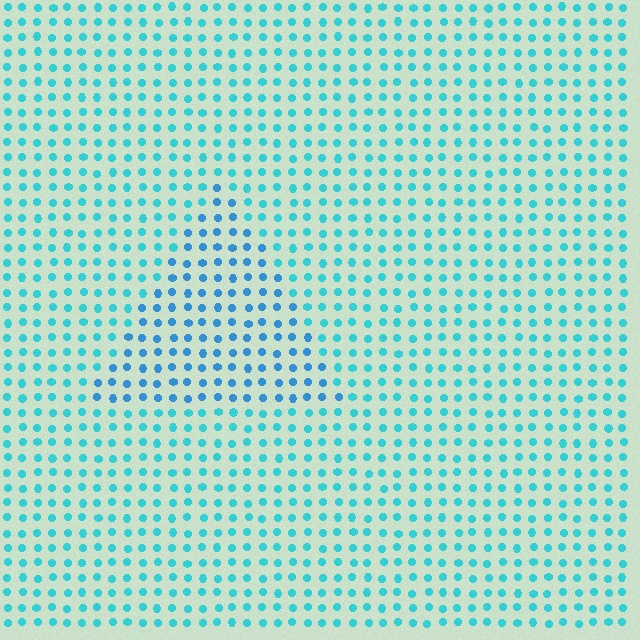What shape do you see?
I see a triangle.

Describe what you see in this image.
The image is filled with small cyan elements in a uniform arrangement. A triangle-shaped region is visible where the elements are tinted to a slightly different hue, forming a subtle color boundary.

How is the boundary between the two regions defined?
The boundary is defined purely by a slight shift in hue (about 23 degrees). Spacing, size, and orientation are identical on both sides.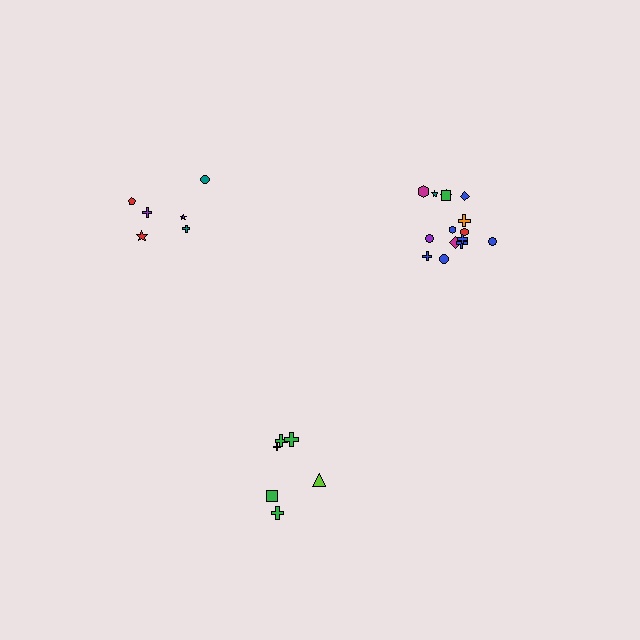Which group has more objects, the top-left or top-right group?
The top-right group.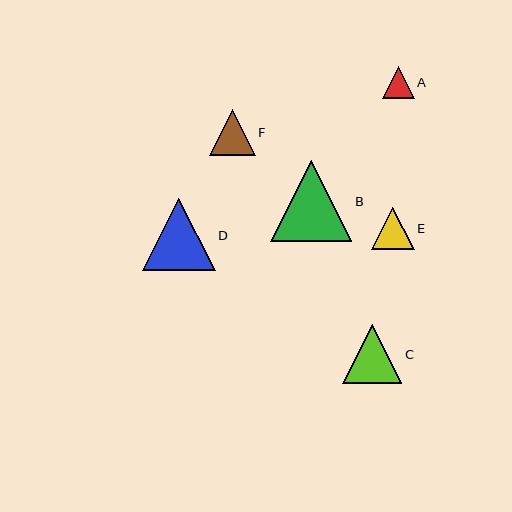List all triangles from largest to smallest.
From largest to smallest: B, D, C, F, E, A.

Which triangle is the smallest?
Triangle A is the smallest with a size of approximately 32 pixels.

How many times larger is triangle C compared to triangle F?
Triangle C is approximately 1.3 times the size of triangle F.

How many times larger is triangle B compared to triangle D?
Triangle B is approximately 1.1 times the size of triangle D.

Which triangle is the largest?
Triangle B is the largest with a size of approximately 81 pixels.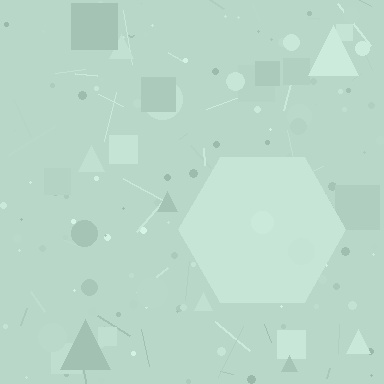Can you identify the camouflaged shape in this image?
The camouflaged shape is a hexagon.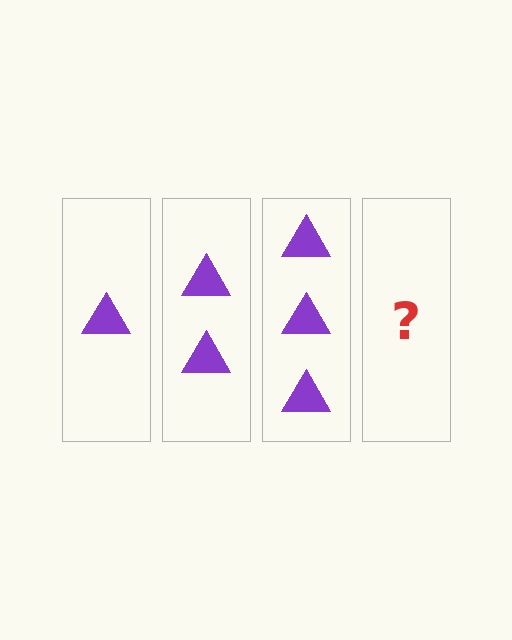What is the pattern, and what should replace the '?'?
The pattern is that each step adds one more triangle. The '?' should be 4 triangles.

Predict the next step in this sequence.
The next step is 4 triangles.